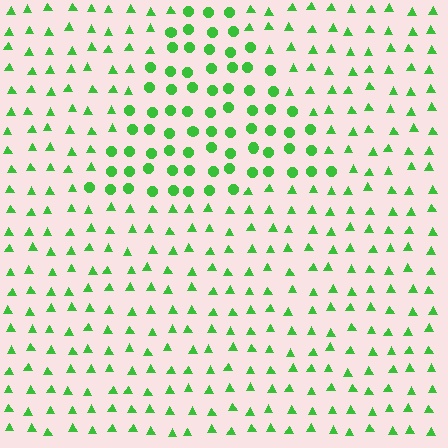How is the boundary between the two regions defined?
The boundary is defined by a change in element shape: circles inside vs. triangles outside. All elements share the same color and spacing.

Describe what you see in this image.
The image is filled with small green elements arranged in a uniform grid. A triangle-shaped region contains circles, while the surrounding area contains triangles. The boundary is defined purely by the change in element shape.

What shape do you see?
I see a triangle.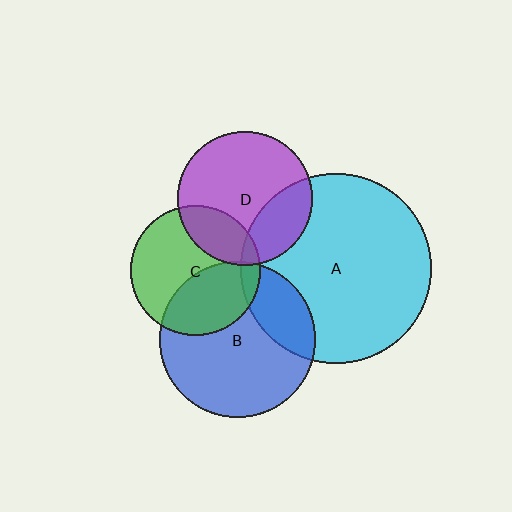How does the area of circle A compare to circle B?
Approximately 1.5 times.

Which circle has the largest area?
Circle A (cyan).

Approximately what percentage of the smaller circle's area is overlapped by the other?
Approximately 5%.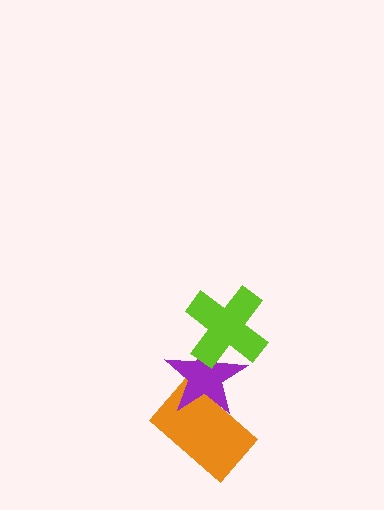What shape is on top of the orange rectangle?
The purple star is on top of the orange rectangle.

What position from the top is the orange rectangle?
The orange rectangle is 3rd from the top.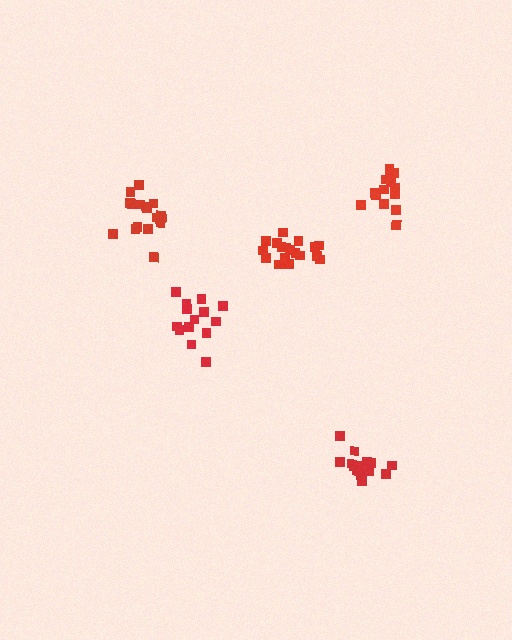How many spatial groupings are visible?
There are 5 spatial groupings.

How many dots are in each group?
Group 1: 14 dots, Group 2: 15 dots, Group 3: 18 dots, Group 4: 18 dots, Group 5: 15 dots (80 total).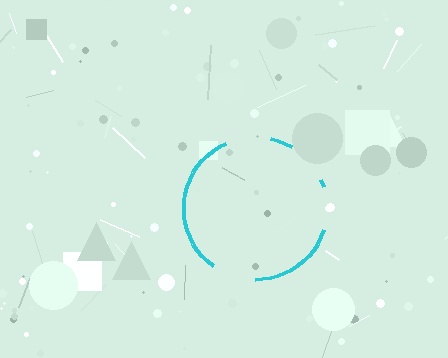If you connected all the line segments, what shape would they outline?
They would outline a circle.